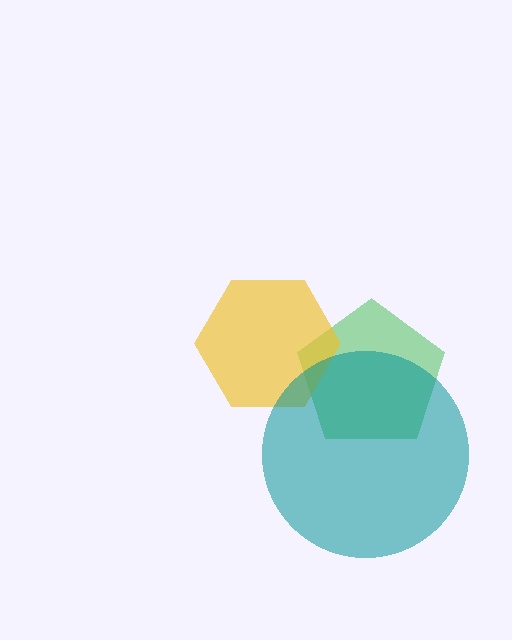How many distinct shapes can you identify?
There are 3 distinct shapes: a green pentagon, a yellow hexagon, a teal circle.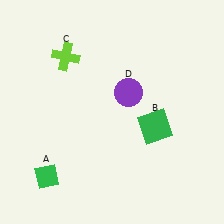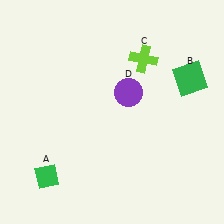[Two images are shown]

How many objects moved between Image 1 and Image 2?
2 objects moved between the two images.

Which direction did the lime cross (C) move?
The lime cross (C) moved right.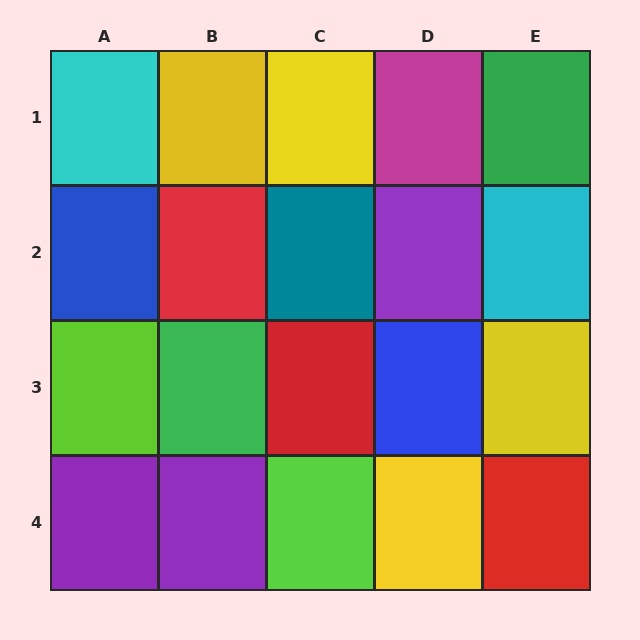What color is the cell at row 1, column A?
Cyan.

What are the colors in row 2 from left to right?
Blue, red, teal, purple, cyan.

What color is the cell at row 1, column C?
Yellow.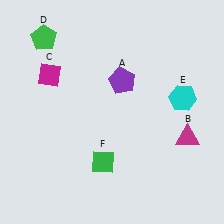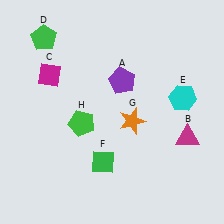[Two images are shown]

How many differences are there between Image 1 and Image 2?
There are 2 differences between the two images.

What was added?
An orange star (G), a green pentagon (H) were added in Image 2.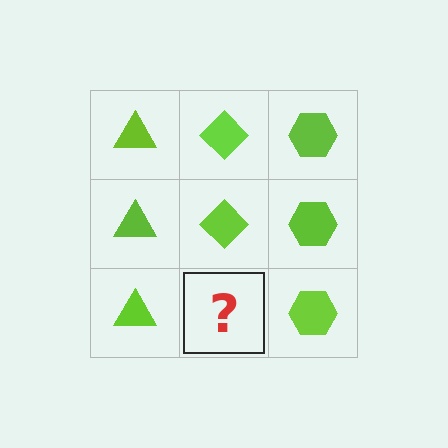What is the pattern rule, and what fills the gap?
The rule is that each column has a consistent shape. The gap should be filled with a lime diamond.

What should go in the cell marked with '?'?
The missing cell should contain a lime diamond.